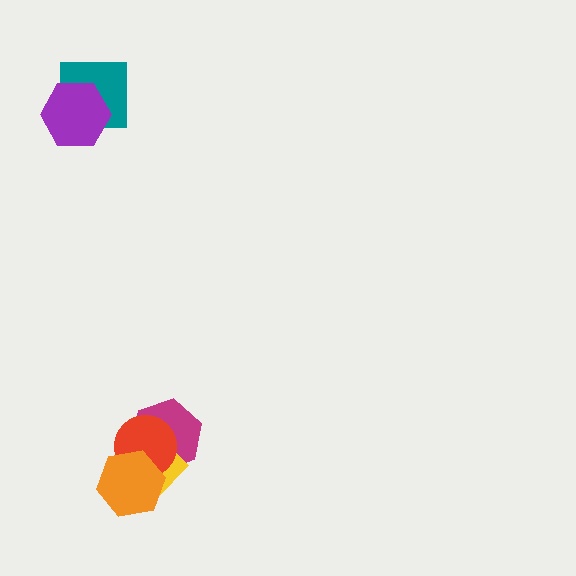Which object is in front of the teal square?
The purple hexagon is in front of the teal square.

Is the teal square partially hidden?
Yes, it is partially covered by another shape.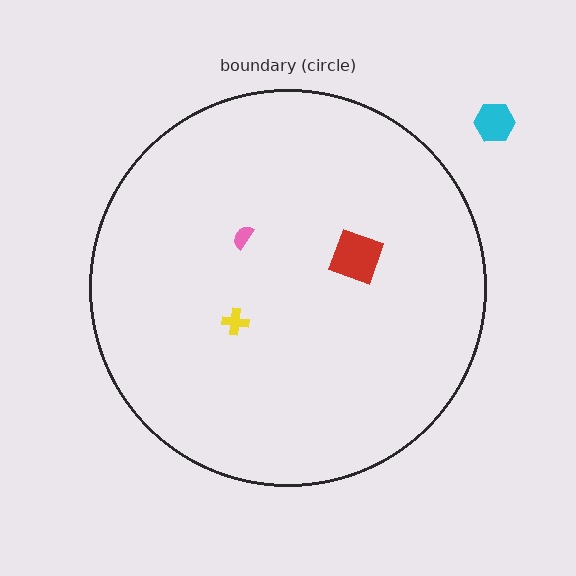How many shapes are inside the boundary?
3 inside, 1 outside.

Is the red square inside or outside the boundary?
Inside.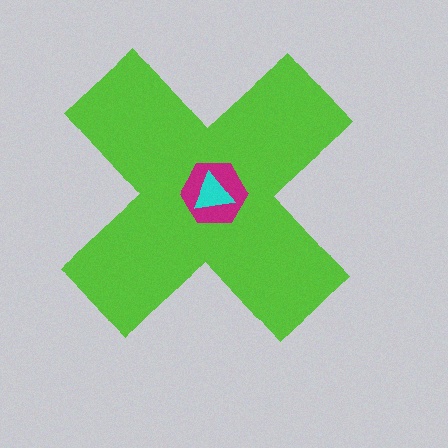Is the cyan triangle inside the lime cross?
Yes.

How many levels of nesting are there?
3.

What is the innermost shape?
The cyan triangle.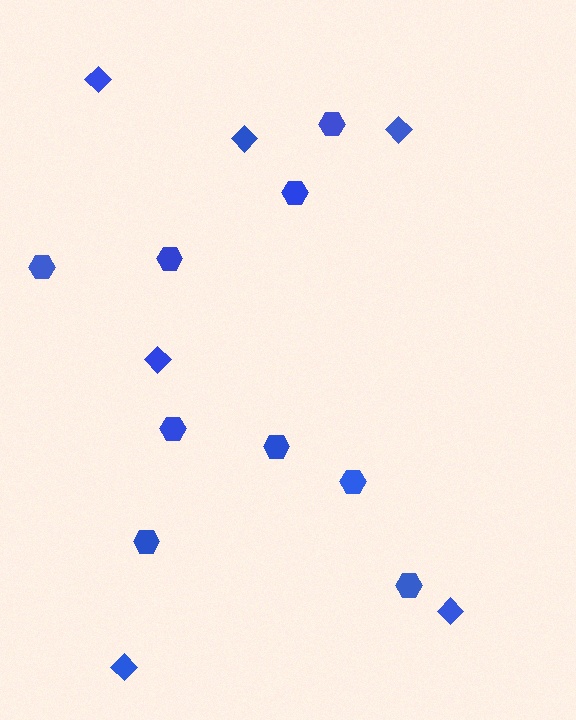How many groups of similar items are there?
There are 2 groups: one group of hexagons (9) and one group of diamonds (6).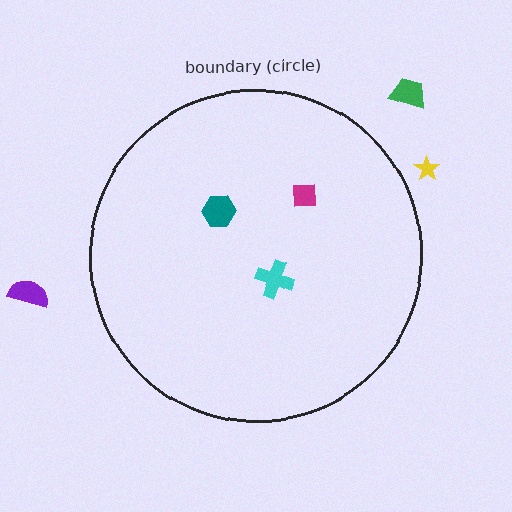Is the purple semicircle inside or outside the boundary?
Outside.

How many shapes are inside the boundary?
3 inside, 3 outside.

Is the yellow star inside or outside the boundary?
Outside.